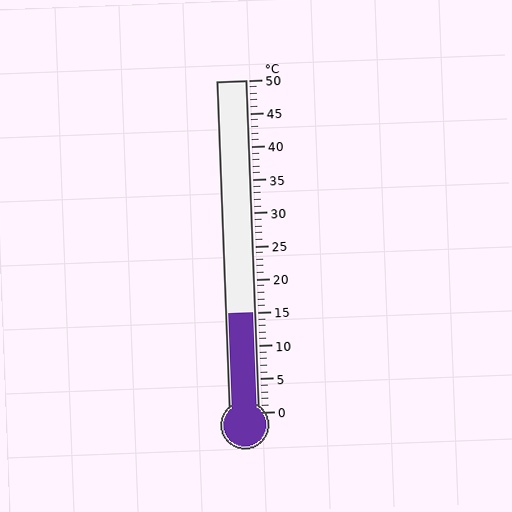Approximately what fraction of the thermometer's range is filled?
The thermometer is filled to approximately 30% of its range.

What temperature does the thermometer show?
The thermometer shows approximately 15°C.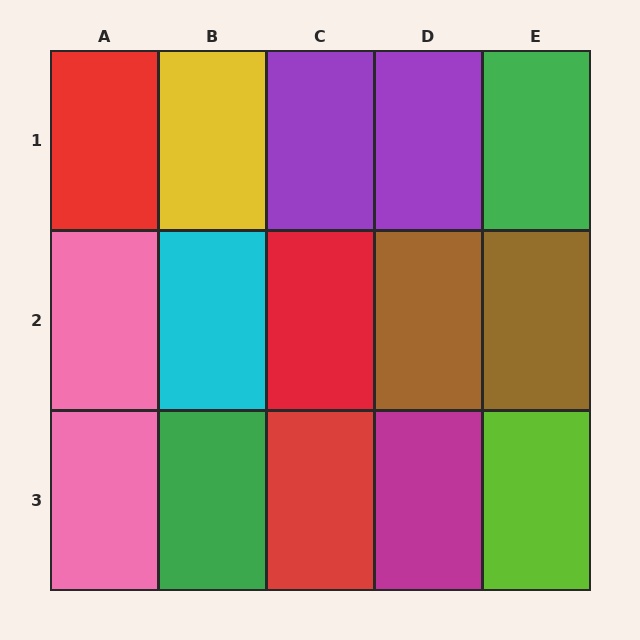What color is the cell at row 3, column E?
Lime.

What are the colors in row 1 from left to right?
Red, yellow, purple, purple, green.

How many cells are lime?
1 cell is lime.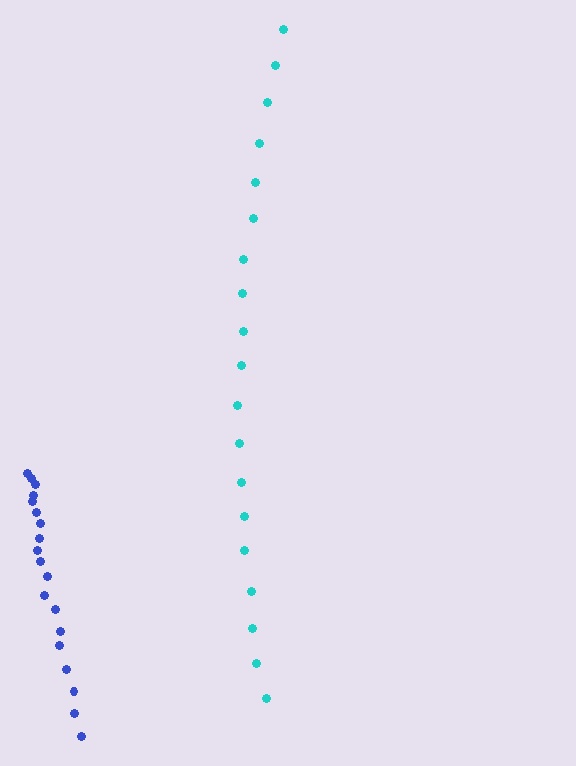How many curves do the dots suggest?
There are 2 distinct paths.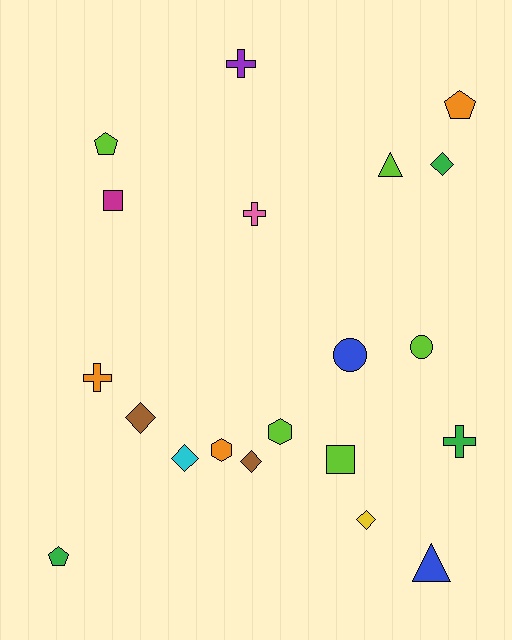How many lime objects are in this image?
There are 5 lime objects.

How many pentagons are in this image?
There are 3 pentagons.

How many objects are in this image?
There are 20 objects.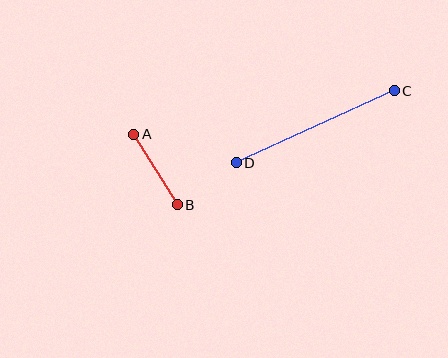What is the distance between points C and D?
The distance is approximately 174 pixels.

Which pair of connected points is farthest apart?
Points C and D are farthest apart.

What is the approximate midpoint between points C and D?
The midpoint is at approximately (315, 127) pixels.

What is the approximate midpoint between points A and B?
The midpoint is at approximately (155, 170) pixels.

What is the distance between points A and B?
The distance is approximately 83 pixels.